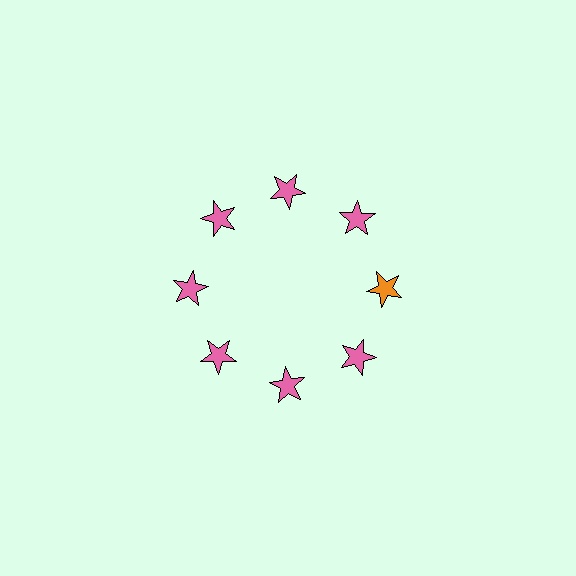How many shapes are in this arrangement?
There are 8 shapes arranged in a ring pattern.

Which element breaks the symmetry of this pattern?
The orange star at roughly the 3 o'clock position breaks the symmetry. All other shapes are pink stars.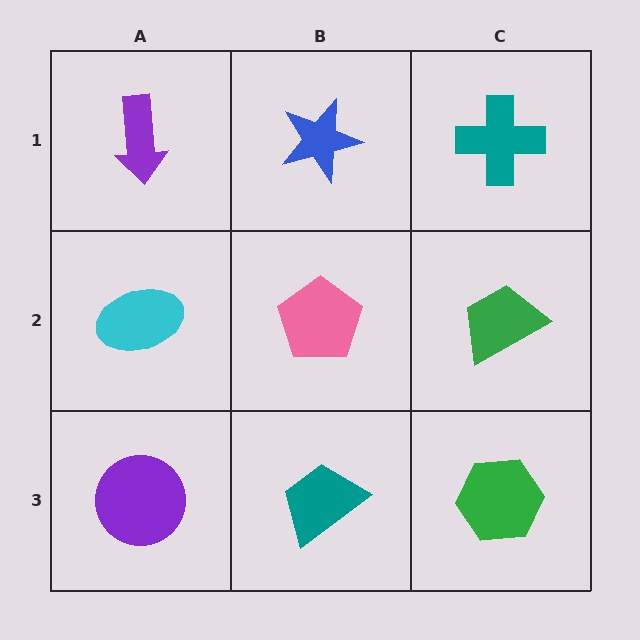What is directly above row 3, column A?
A cyan ellipse.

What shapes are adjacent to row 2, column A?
A purple arrow (row 1, column A), a purple circle (row 3, column A), a pink pentagon (row 2, column B).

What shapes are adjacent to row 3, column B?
A pink pentagon (row 2, column B), a purple circle (row 3, column A), a green hexagon (row 3, column C).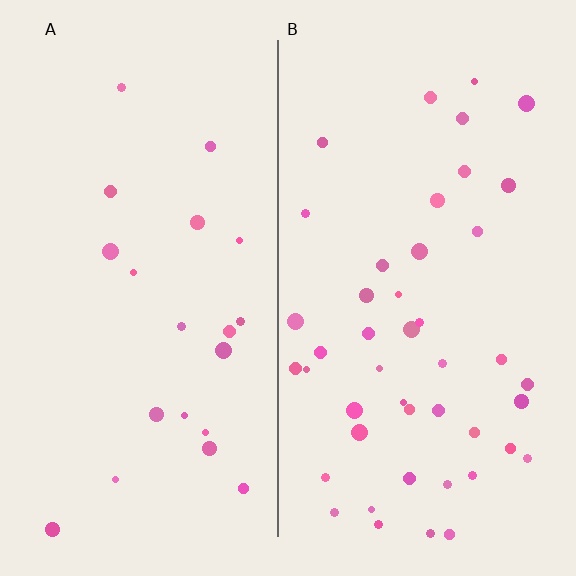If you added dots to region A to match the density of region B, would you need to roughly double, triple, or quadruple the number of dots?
Approximately double.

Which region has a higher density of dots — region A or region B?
B (the right).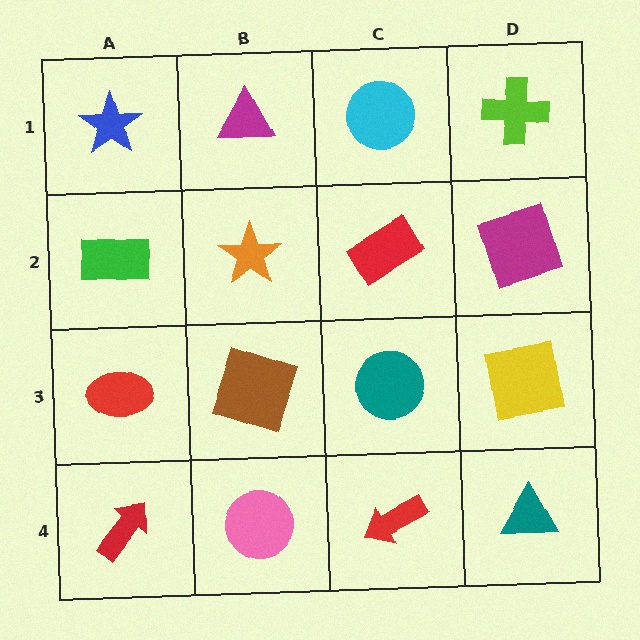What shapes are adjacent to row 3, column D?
A magenta square (row 2, column D), a teal triangle (row 4, column D), a teal circle (row 3, column C).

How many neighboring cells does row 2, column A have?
3.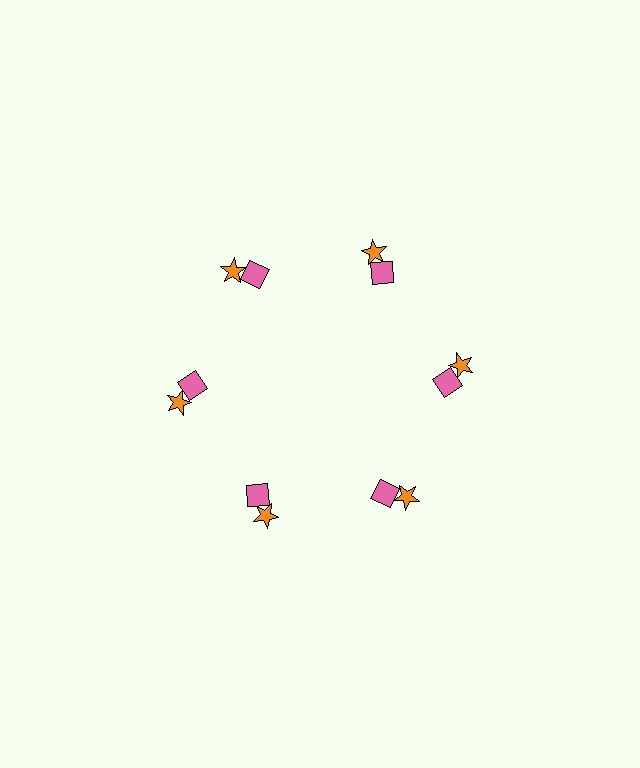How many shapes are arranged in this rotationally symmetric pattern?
There are 12 shapes, arranged in 6 groups of 2.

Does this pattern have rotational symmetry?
Yes, this pattern has 6-fold rotational symmetry. It looks the same after rotating 60 degrees around the center.